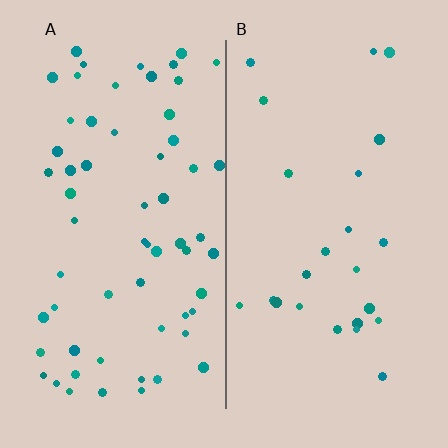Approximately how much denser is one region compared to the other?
Approximately 2.5× — region A over region B.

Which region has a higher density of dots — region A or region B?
A (the left).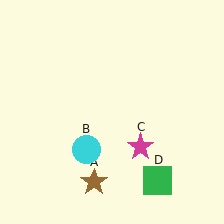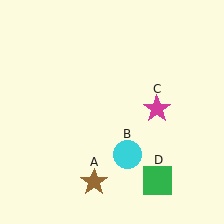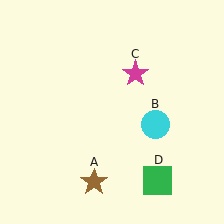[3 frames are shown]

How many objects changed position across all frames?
2 objects changed position: cyan circle (object B), magenta star (object C).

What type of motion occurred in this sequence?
The cyan circle (object B), magenta star (object C) rotated counterclockwise around the center of the scene.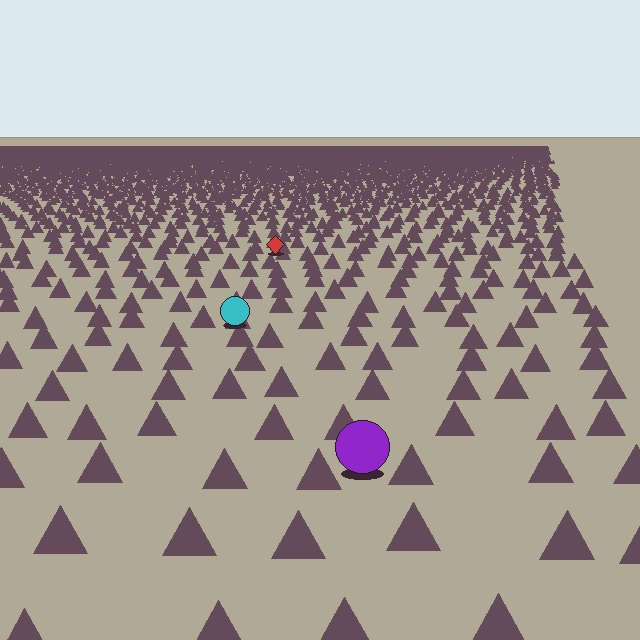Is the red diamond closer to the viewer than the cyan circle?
No. The cyan circle is closer — you can tell from the texture gradient: the ground texture is coarser near it.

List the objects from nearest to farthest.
From nearest to farthest: the purple circle, the cyan circle, the red diamond.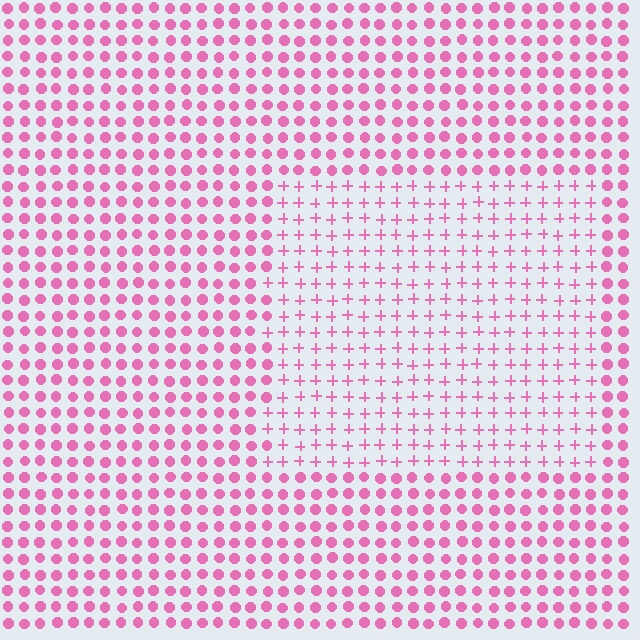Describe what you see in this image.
The image is filled with small pink elements arranged in a uniform grid. A rectangle-shaped region contains plus signs, while the surrounding area contains circles. The boundary is defined purely by the change in element shape.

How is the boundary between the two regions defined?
The boundary is defined by a change in element shape: plus signs inside vs. circles outside. All elements share the same color and spacing.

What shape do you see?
I see a rectangle.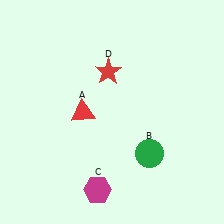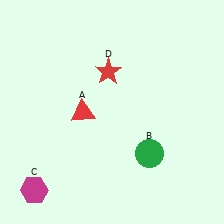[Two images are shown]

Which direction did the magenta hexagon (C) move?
The magenta hexagon (C) moved left.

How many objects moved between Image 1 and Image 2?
1 object moved between the two images.